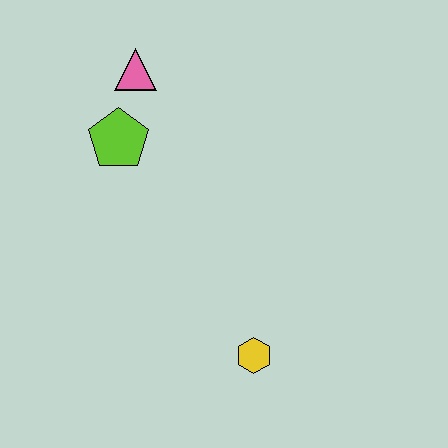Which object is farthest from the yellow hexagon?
The pink triangle is farthest from the yellow hexagon.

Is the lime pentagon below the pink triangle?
Yes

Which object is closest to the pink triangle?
The lime pentagon is closest to the pink triangle.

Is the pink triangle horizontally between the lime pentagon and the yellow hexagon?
Yes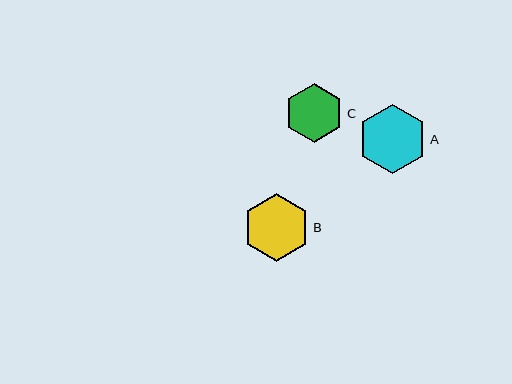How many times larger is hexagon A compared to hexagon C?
Hexagon A is approximately 1.2 times the size of hexagon C.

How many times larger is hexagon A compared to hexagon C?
Hexagon A is approximately 1.2 times the size of hexagon C.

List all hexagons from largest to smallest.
From largest to smallest: A, B, C.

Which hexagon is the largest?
Hexagon A is the largest with a size of approximately 69 pixels.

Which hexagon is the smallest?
Hexagon C is the smallest with a size of approximately 59 pixels.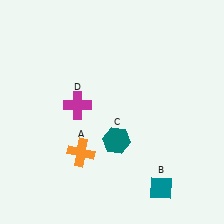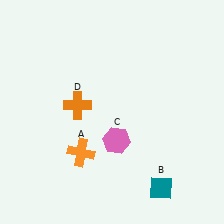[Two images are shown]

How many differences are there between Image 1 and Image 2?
There are 2 differences between the two images.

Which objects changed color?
C changed from teal to pink. D changed from magenta to orange.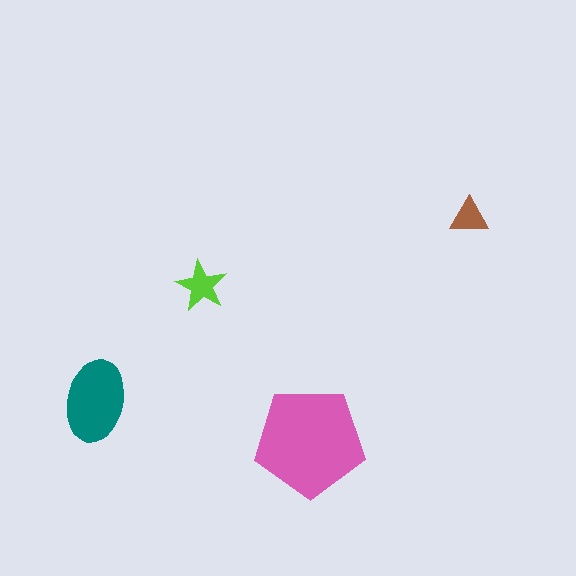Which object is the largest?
The pink pentagon.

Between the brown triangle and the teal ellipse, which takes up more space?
The teal ellipse.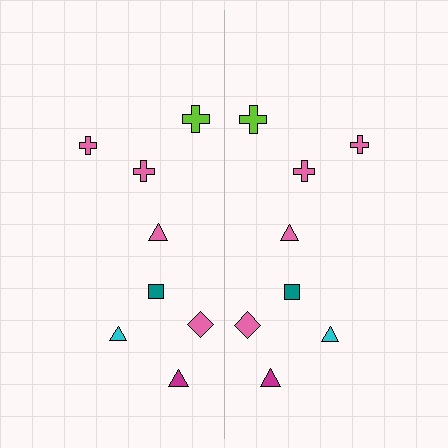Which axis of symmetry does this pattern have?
The pattern has a vertical axis of symmetry running through the center of the image.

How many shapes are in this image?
There are 16 shapes in this image.